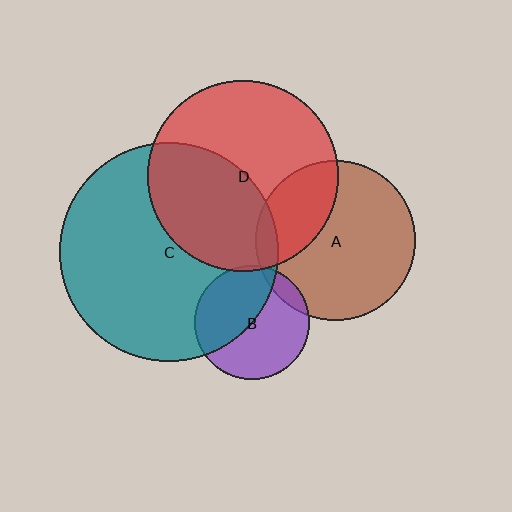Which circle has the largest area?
Circle C (teal).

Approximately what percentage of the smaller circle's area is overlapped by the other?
Approximately 30%.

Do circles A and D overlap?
Yes.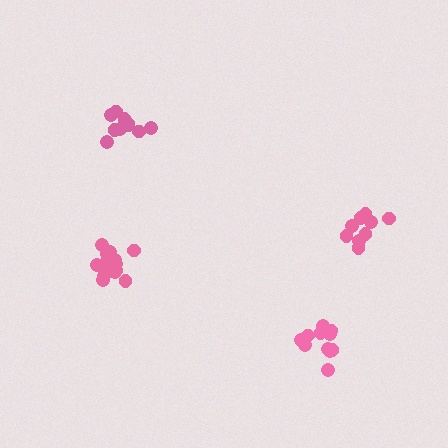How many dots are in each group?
Group 1: 10 dots, Group 2: 15 dots, Group 3: 9 dots, Group 4: 11 dots (45 total).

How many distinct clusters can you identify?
There are 4 distinct clusters.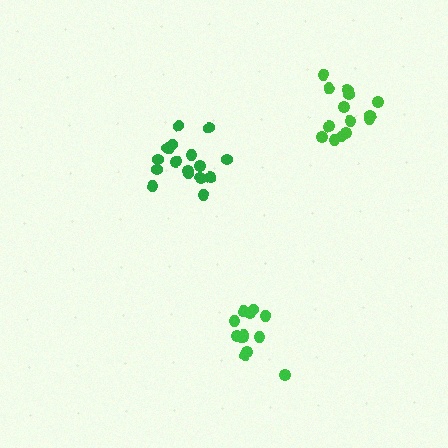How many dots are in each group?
Group 1: 12 dots, Group 2: 17 dots, Group 3: 14 dots (43 total).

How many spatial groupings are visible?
There are 3 spatial groupings.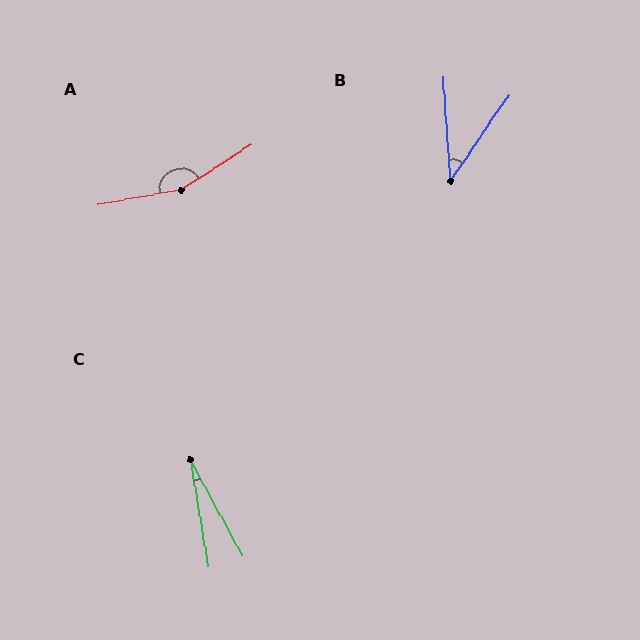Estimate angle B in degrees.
Approximately 38 degrees.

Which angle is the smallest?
C, at approximately 18 degrees.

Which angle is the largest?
A, at approximately 157 degrees.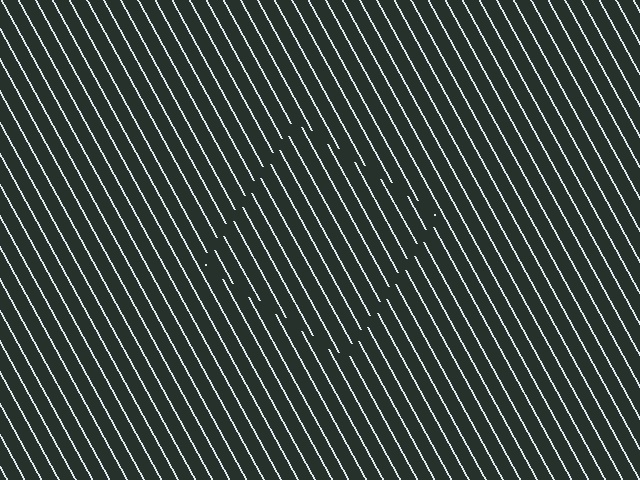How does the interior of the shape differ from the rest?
The interior of the shape contains the same grating, shifted by half a period — the contour is defined by the phase discontinuity where line-ends from the inner and outer gratings abut.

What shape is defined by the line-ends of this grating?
An illusory square. The interior of the shape contains the same grating, shifted by half a period — the contour is defined by the phase discontinuity where line-ends from the inner and outer gratings abut.